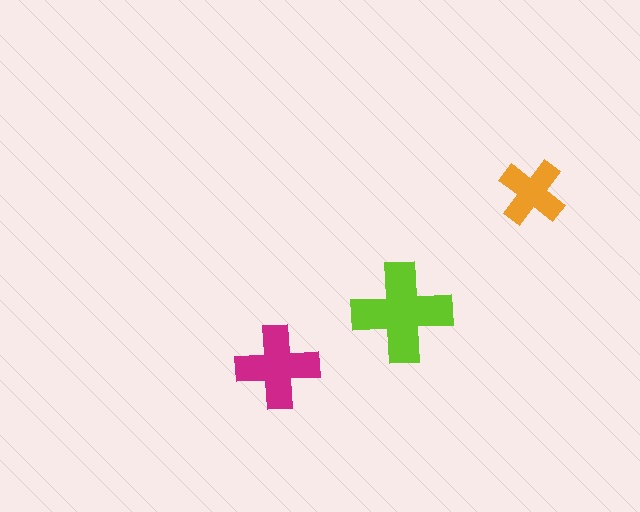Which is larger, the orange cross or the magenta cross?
The magenta one.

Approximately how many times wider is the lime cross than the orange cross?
About 1.5 times wider.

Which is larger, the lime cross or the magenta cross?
The lime one.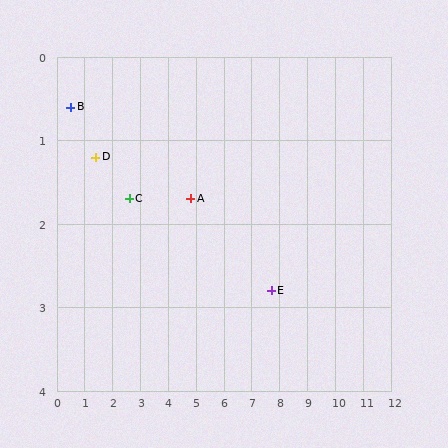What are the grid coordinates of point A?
Point A is at approximately (4.8, 1.7).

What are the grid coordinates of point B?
Point B is at approximately (0.5, 0.6).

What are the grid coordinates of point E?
Point E is at approximately (7.7, 2.8).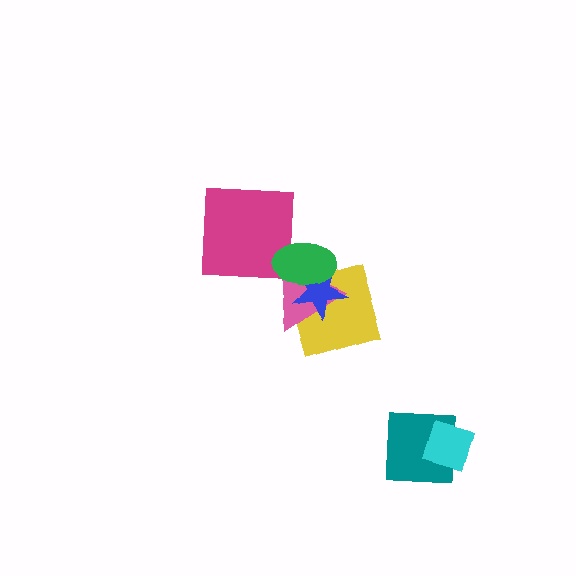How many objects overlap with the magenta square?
1 object overlaps with the magenta square.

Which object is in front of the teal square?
The cyan diamond is in front of the teal square.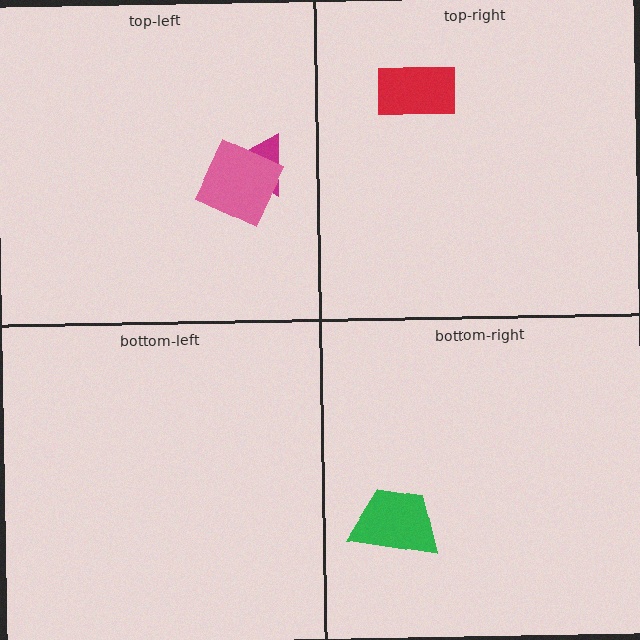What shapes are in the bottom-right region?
The green trapezoid.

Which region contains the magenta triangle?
The top-left region.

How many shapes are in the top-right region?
1.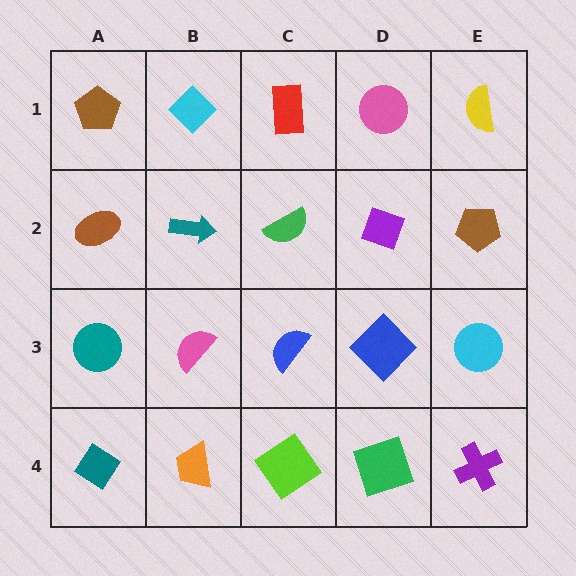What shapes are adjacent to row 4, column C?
A blue semicircle (row 3, column C), an orange trapezoid (row 4, column B), a green square (row 4, column D).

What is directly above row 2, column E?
A yellow semicircle.